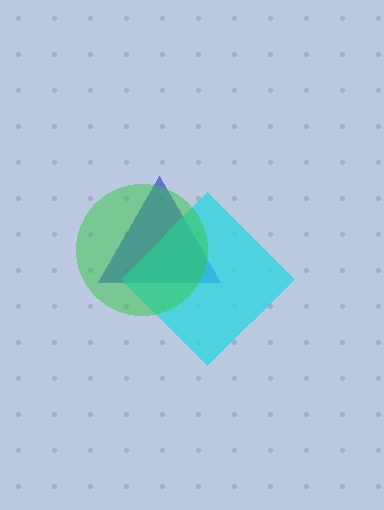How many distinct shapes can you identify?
There are 3 distinct shapes: a blue triangle, a cyan diamond, a green circle.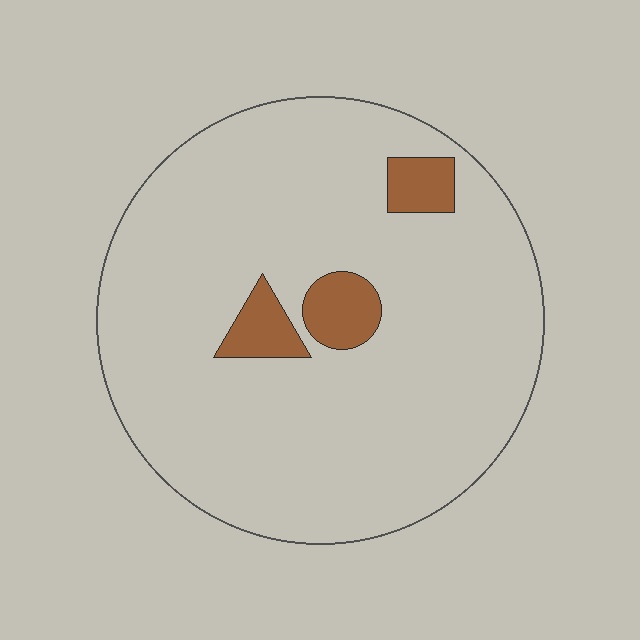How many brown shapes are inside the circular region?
3.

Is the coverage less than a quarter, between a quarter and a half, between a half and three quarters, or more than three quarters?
Less than a quarter.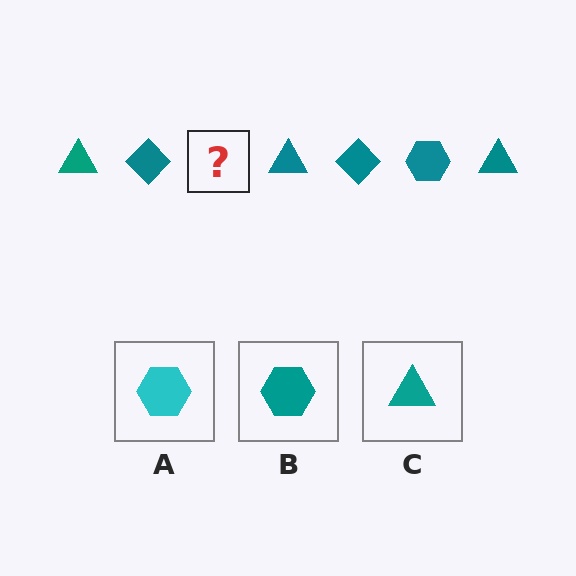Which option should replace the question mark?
Option B.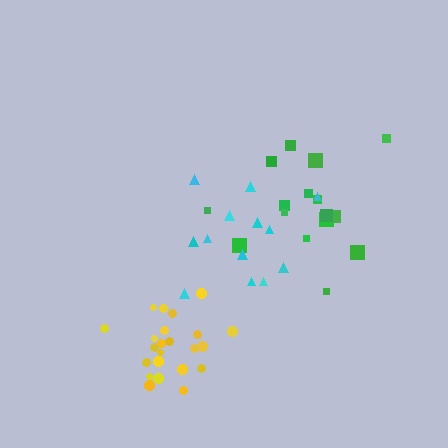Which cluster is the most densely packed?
Yellow.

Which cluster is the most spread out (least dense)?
Cyan.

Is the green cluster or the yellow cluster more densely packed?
Yellow.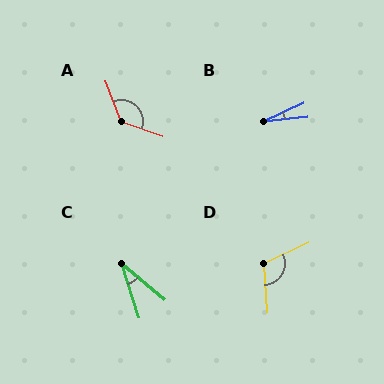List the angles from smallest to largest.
B (18°), C (32°), D (112°), A (131°).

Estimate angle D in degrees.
Approximately 112 degrees.